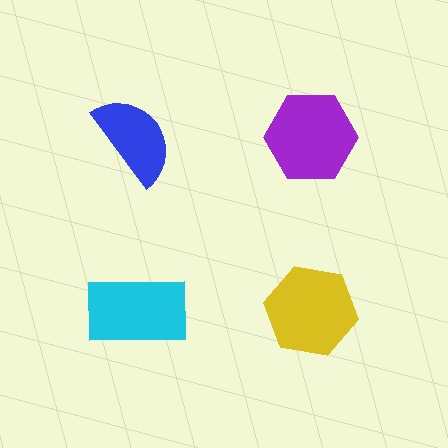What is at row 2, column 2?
A yellow hexagon.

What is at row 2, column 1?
A cyan rectangle.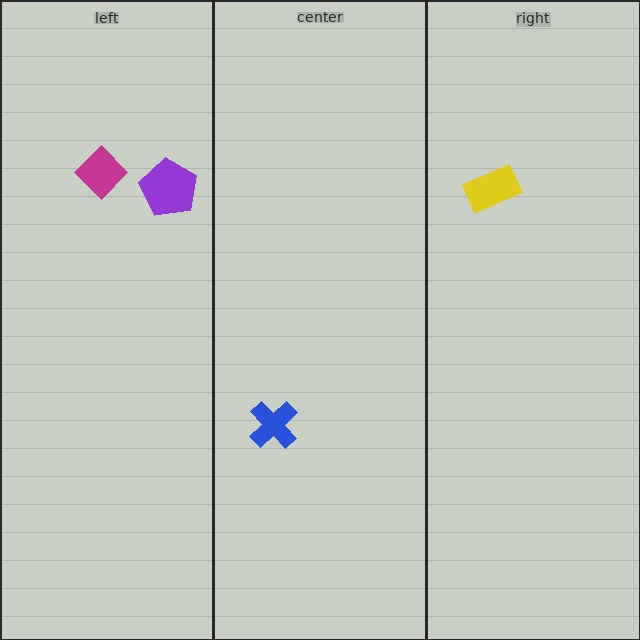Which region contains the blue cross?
The center region.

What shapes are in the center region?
The blue cross.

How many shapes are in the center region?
1.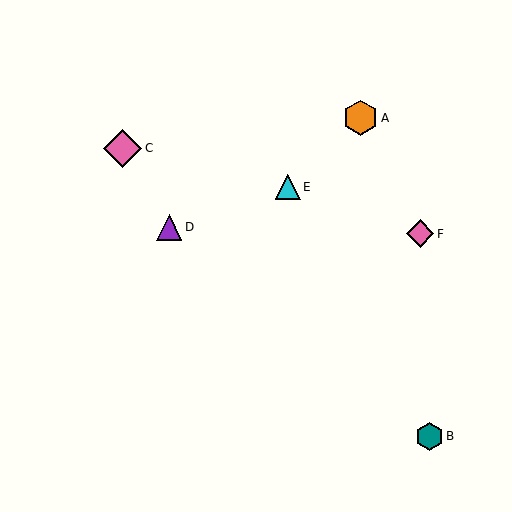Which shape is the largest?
The pink diamond (labeled C) is the largest.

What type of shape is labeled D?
Shape D is a purple triangle.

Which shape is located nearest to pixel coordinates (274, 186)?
The cyan triangle (labeled E) at (288, 187) is nearest to that location.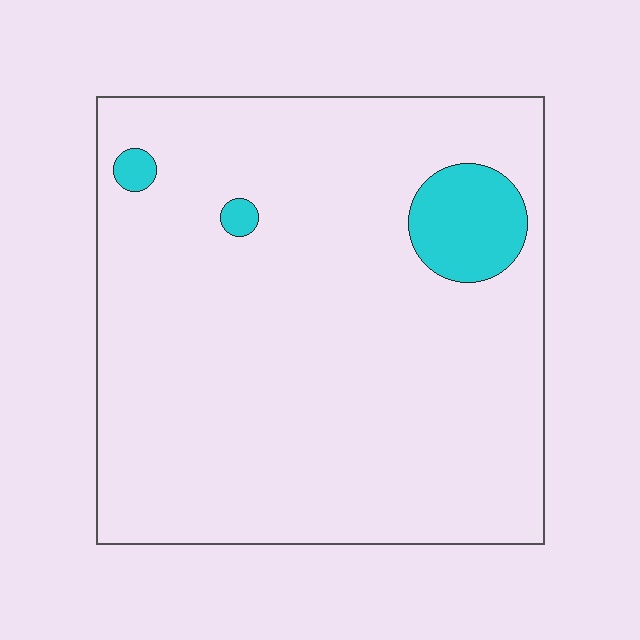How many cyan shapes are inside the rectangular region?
3.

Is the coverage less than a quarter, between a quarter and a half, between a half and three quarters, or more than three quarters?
Less than a quarter.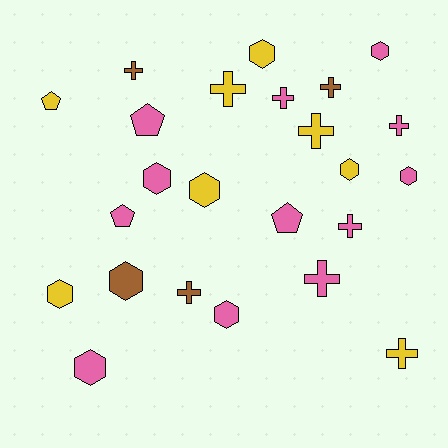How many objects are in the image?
There are 24 objects.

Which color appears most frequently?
Pink, with 12 objects.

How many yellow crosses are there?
There are 3 yellow crosses.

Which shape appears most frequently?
Hexagon, with 10 objects.